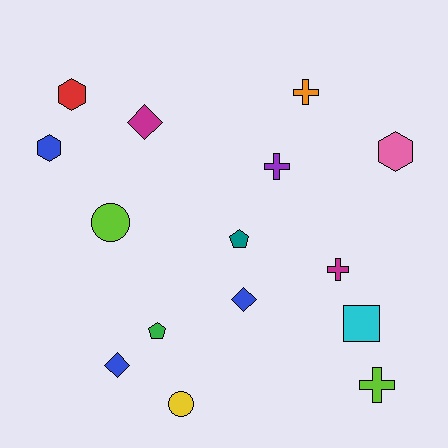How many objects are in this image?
There are 15 objects.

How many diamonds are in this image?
There are 3 diamonds.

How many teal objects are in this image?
There is 1 teal object.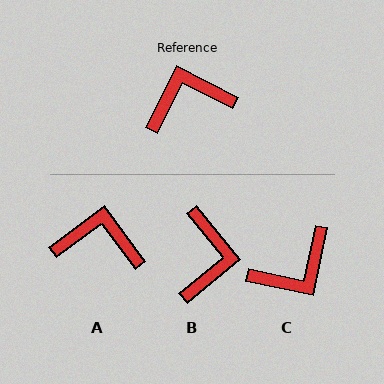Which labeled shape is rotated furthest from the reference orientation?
C, about 166 degrees away.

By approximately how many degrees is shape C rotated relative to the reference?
Approximately 166 degrees clockwise.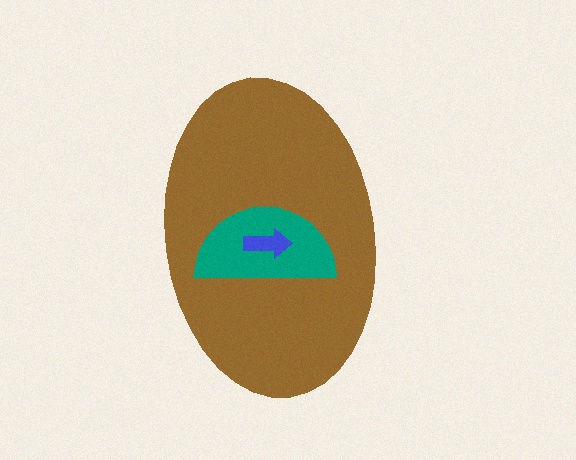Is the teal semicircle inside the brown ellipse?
Yes.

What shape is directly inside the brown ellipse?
The teal semicircle.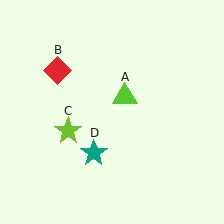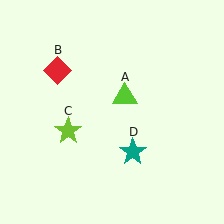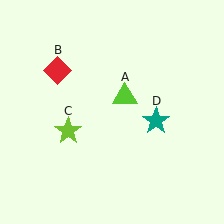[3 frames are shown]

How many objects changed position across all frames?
1 object changed position: teal star (object D).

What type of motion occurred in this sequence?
The teal star (object D) rotated counterclockwise around the center of the scene.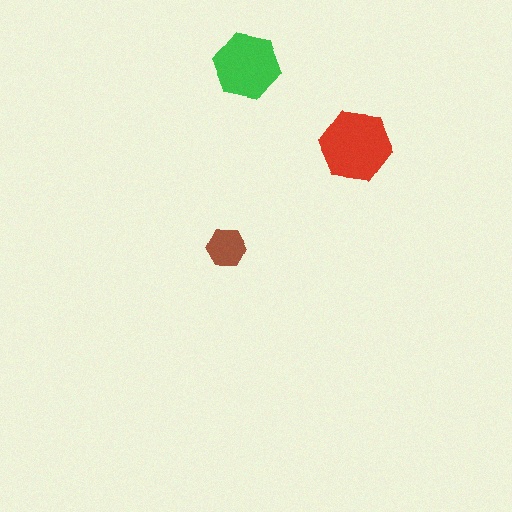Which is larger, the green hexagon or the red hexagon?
The red one.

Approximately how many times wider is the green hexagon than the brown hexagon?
About 1.5 times wider.